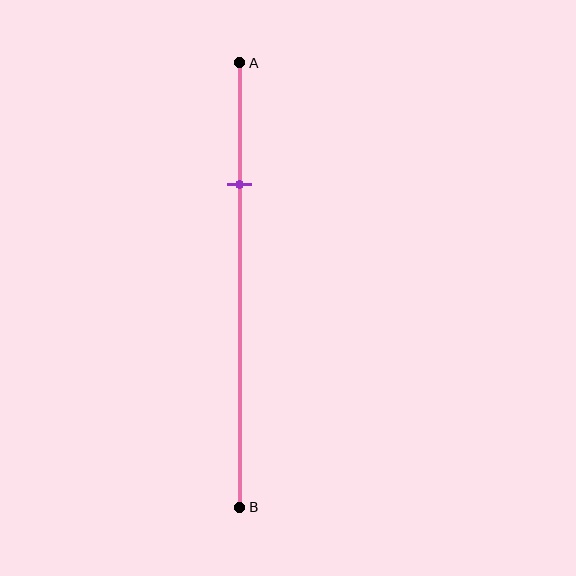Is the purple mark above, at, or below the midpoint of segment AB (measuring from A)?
The purple mark is above the midpoint of segment AB.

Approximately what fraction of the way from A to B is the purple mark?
The purple mark is approximately 25% of the way from A to B.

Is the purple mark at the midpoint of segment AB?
No, the mark is at about 25% from A, not at the 50% midpoint.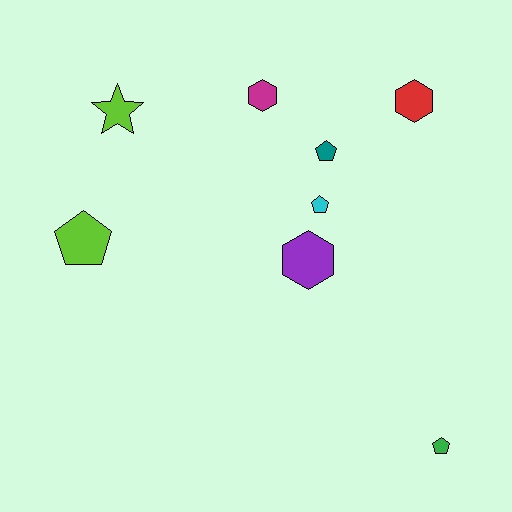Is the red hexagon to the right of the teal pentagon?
Yes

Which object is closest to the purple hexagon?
The cyan pentagon is closest to the purple hexagon.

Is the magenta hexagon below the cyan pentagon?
No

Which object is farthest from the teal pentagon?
The green pentagon is farthest from the teal pentagon.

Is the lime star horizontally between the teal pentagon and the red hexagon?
No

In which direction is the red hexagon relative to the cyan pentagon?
The red hexagon is above the cyan pentagon.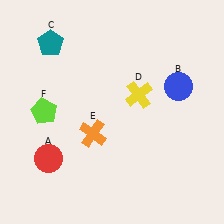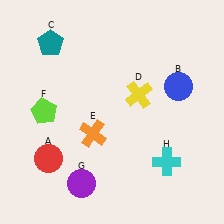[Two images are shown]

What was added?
A purple circle (G), a cyan cross (H) were added in Image 2.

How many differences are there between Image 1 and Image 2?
There are 2 differences between the two images.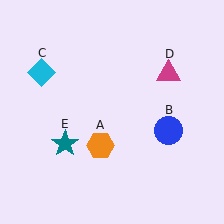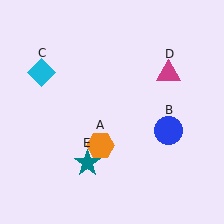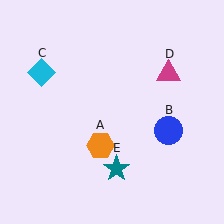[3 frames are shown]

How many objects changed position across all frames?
1 object changed position: teal star (object E).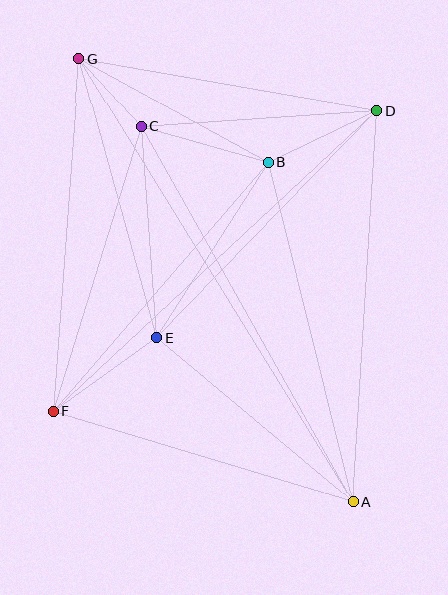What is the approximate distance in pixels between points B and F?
The distance between B and F is approximately 329 pixels.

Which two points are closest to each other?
Points C and G are closest to each other.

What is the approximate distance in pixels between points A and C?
The distance between A and C is approximately 431 pixels.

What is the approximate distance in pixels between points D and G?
The distance between D and G is approximately 302 pixels.